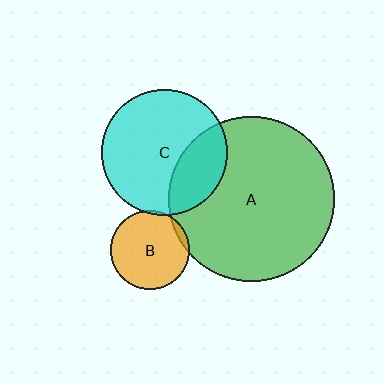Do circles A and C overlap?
Yes.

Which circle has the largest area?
Circle A (green).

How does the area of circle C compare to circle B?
Approximately 2.5 times.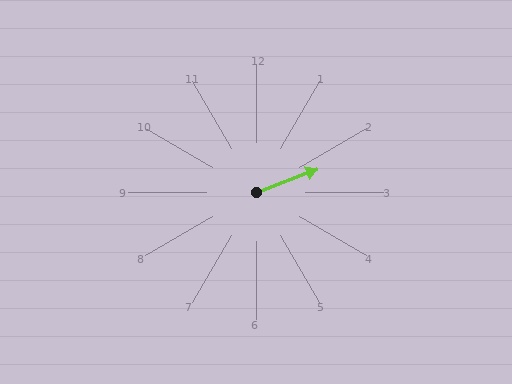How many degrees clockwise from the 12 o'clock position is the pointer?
Approximately 69 degrees.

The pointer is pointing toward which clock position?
Roughly 2 o'clock.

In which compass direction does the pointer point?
East.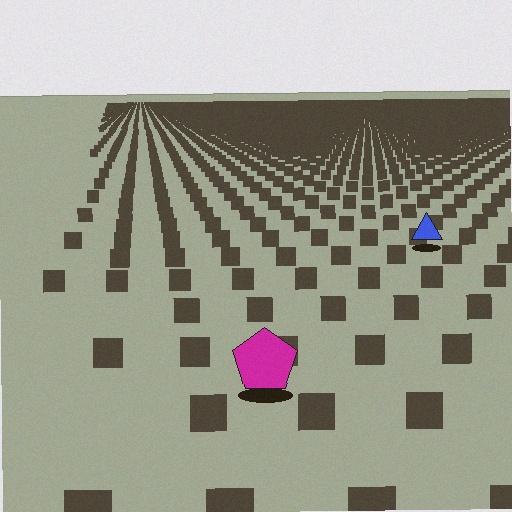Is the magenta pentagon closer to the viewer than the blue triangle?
Yes. The magenta pentagon is closer — you can tell from the texture gradient: the ground texture is coarser near it.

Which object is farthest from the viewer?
The blue triangle is farthest from the viewer. It appears smaller and the ground texture around it is denser.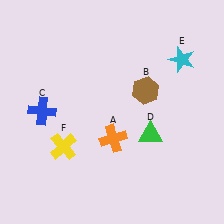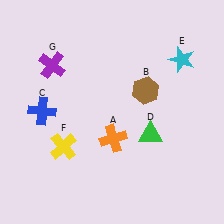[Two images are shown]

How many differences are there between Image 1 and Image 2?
There is 1 difference between the two images.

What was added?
A purple cross (G) was added in Image 2.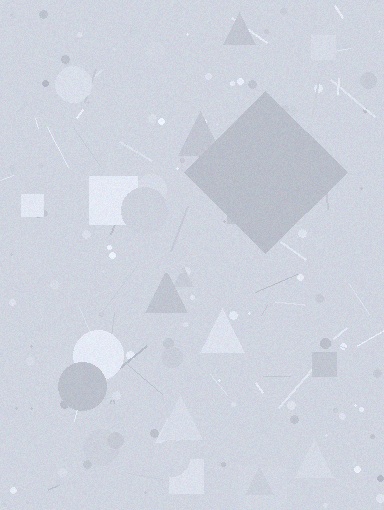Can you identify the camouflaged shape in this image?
The camouflaged shape is a diamond.